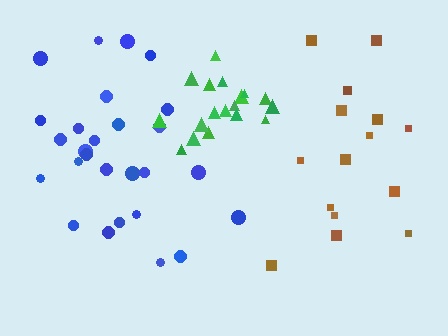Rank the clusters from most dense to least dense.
green, blue, brown.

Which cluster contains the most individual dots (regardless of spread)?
Blue (27).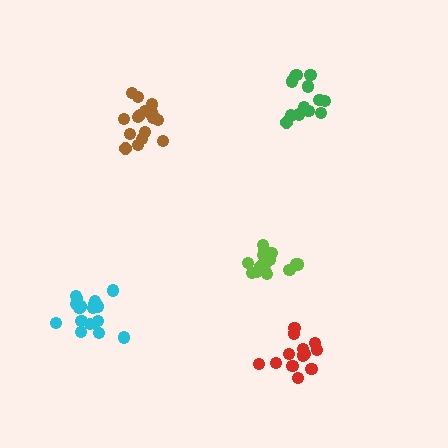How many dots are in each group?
Group 1: 13 dots, Group 2: 17 dots, Group 3: 19 dots, Group 4: 18 dots, Group 5: 13 dots (80 total).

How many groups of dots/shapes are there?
There are 5 groups.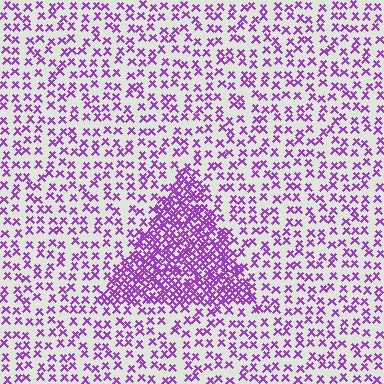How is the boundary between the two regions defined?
The boundary is defined by a change in element density (approximately 2.8x ratio). All elements are the same color, size, and shape.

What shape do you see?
I see a triangle.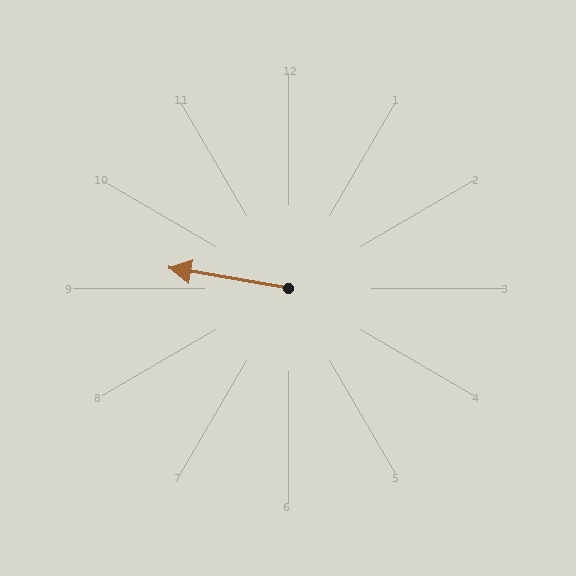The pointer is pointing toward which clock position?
Roughly 9 o'clock.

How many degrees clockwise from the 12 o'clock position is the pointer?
Approximately 280 degrees.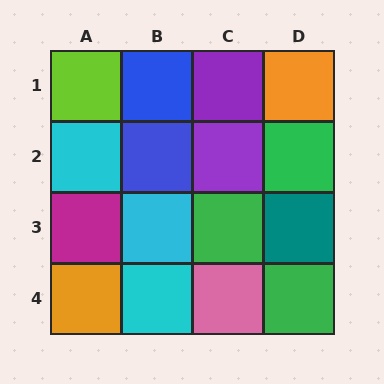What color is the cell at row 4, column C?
Pink.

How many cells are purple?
2 cells are purple.